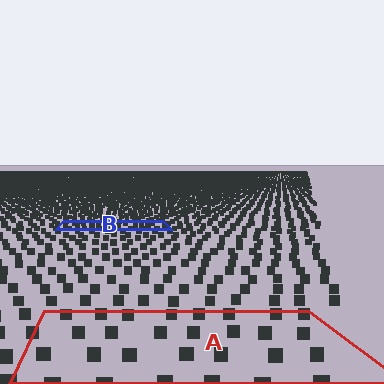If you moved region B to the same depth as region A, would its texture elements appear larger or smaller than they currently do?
They would appear larger. At a closer depth, the same texture elements are projected at a bigger on-screen size.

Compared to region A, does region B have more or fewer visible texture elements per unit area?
Region B has more texture elements per unit area — they are packed more densely because it is farther away.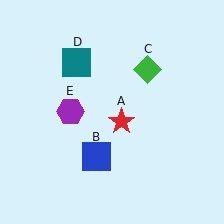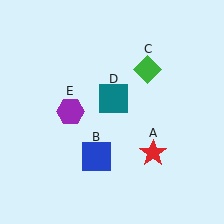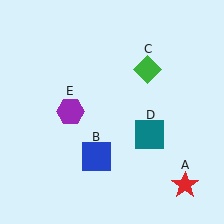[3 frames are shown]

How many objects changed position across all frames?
2 objects changed position: red star (object A), teal square (object D).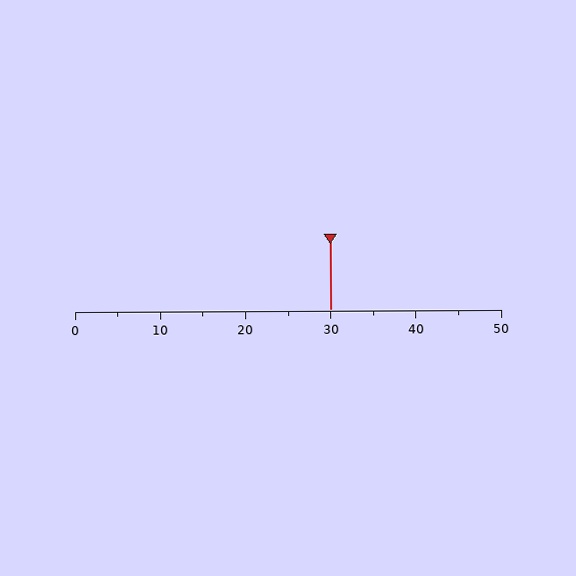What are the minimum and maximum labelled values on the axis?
The axis runs from 0 to 50.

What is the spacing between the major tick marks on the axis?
The major ticks are spaced 10 apart.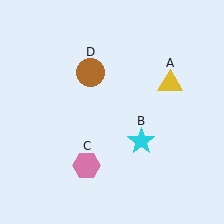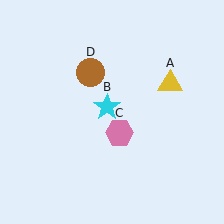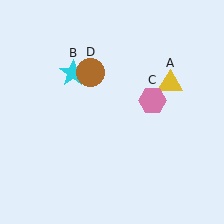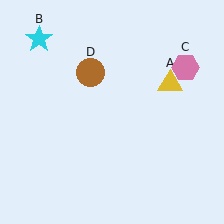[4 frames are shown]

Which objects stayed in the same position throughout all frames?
Yellow triangle (object A) and brown circle (object D) remained stationary.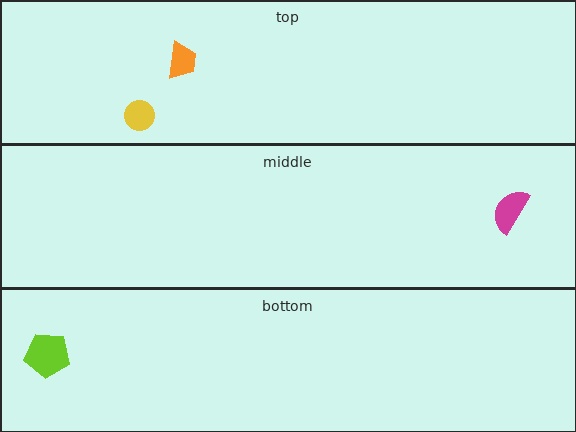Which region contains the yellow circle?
The top region.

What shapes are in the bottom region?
The lime pentagon.